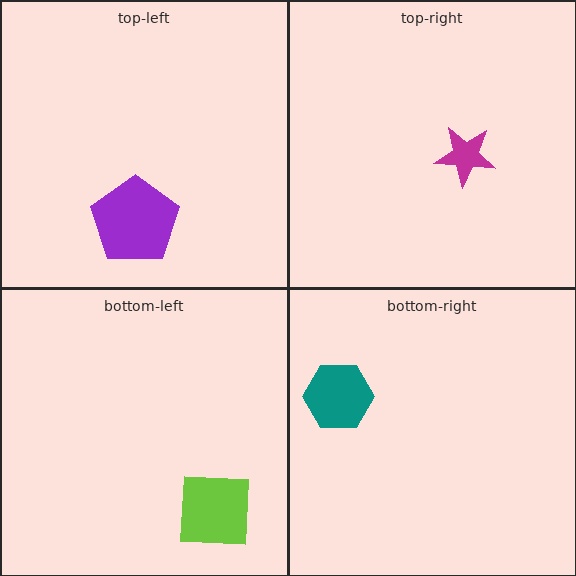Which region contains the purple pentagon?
The top-left region.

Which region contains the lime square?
The bottom-left region.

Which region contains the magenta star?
The top-right region.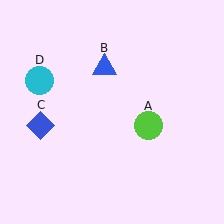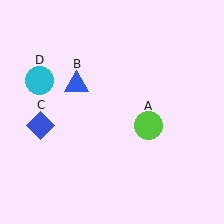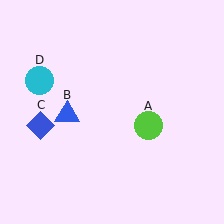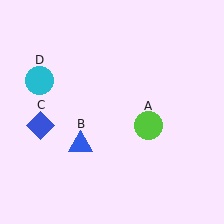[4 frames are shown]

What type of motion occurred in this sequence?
The blue triangle (object B) rotated counterclockwise around the center of the scene.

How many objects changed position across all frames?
1 object changed position: blue triangle (object B).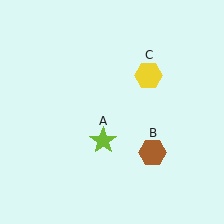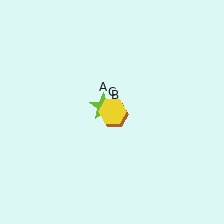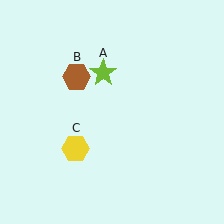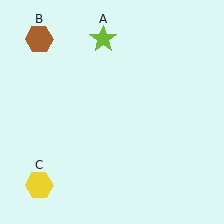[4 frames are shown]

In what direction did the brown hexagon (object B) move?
The brown hexagon (object B) moved up and to the left.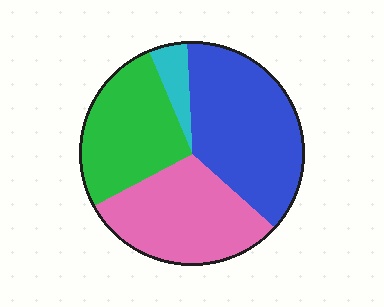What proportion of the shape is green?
Green covers about 25% of the shape.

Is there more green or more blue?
Blue.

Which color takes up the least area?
Cyan, at roughly 5%.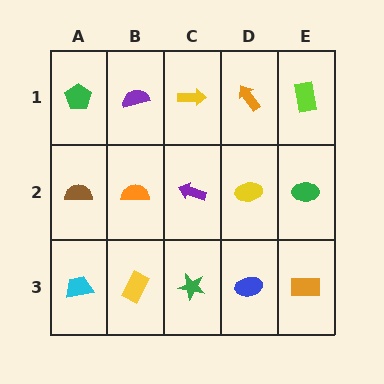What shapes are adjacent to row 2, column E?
A lime rectangle (row 1, column E), an orange rectangle (row 3, column E), a yellow ellipse (row 2, column D).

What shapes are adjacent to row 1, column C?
A purple arrow (row 2, column C), a purple semicircle (row 1, column B), an orange arrow (row 1, column D).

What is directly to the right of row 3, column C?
A blue ellipse.